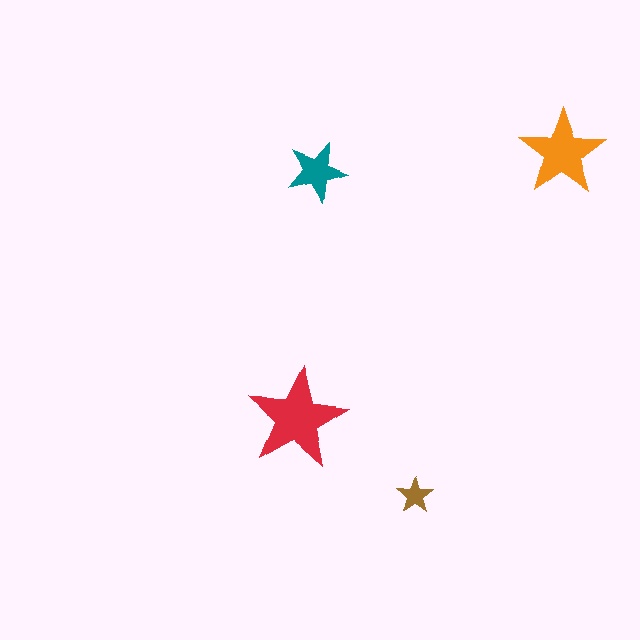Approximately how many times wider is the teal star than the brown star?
About 1.5 times wider.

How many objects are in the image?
There are 4 objects in the image.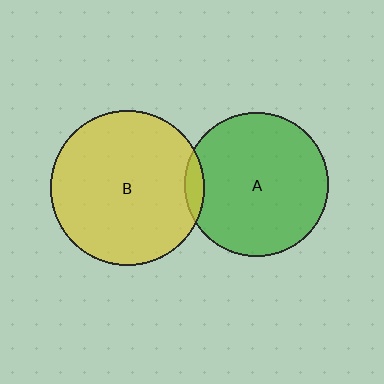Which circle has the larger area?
Circle B (yellow).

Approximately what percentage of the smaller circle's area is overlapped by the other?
Approximately 5%.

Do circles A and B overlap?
Yes.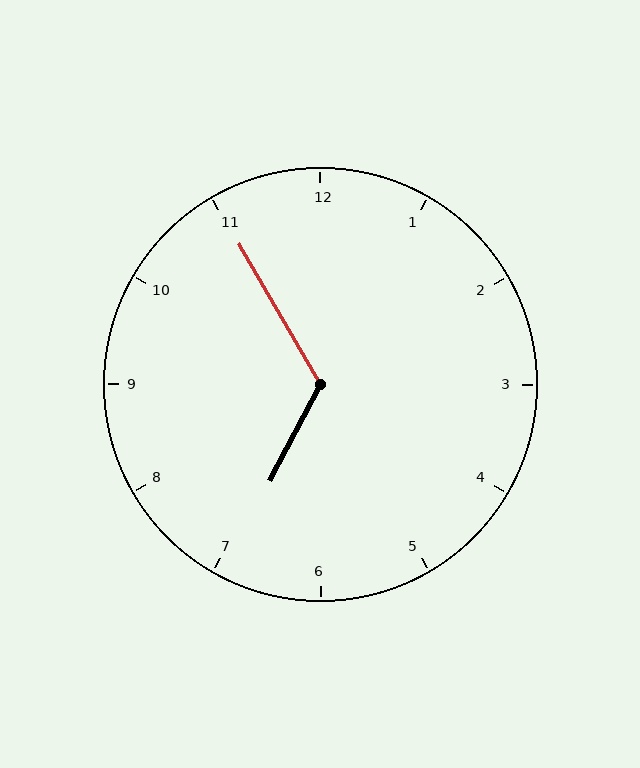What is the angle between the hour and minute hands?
Approximately 122 degrees.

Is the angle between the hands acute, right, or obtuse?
It is obtuse.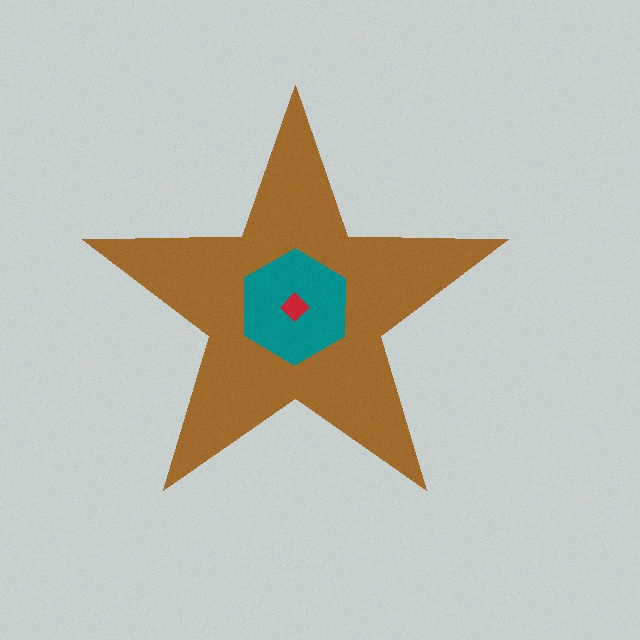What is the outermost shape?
The brown star.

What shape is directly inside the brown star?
The teal hexagon.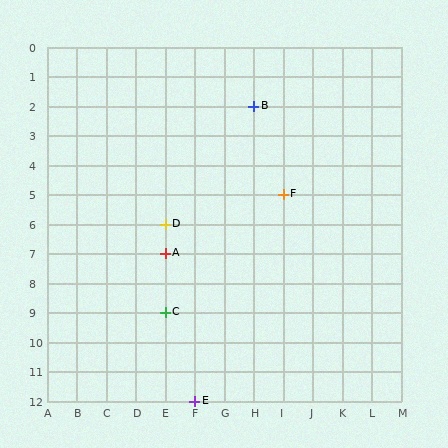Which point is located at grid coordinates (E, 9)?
Point C is at (E, 9).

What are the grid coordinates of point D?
Point D is at grid coordinates (E, 6).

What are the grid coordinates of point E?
Point E is at grid coordinates (F, 12).